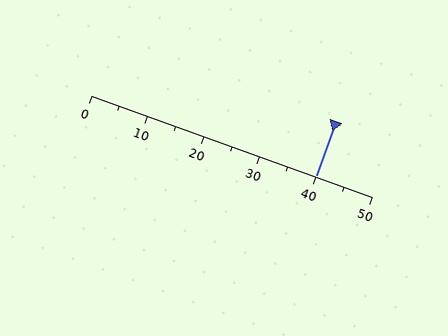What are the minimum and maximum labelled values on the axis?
The axis runs from 0 to 50.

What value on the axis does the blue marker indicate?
The marker indicates approximately 40.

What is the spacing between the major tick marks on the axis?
The major ticks are spaced 10 apart.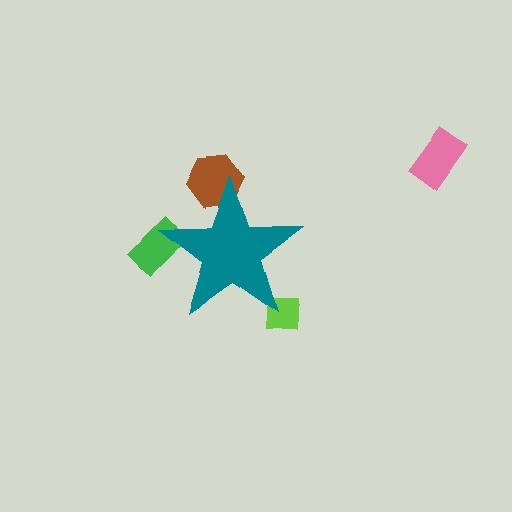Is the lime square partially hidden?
Yes, the lime square is partially hidden behind the teal star.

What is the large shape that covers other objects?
A teal star.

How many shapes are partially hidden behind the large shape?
3 shapes are partially hidden.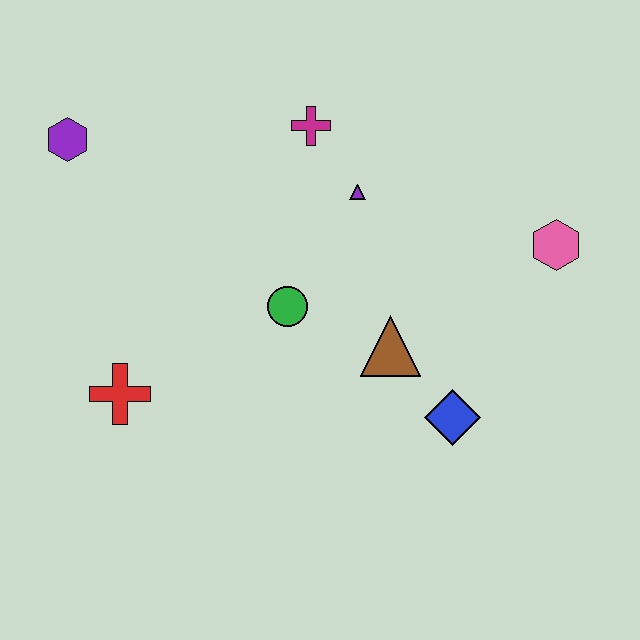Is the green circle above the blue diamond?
Yes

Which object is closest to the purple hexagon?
The magenta cross is closest to the purple hexagon.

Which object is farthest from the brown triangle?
The purple hexagon is farthest from the brown triangle.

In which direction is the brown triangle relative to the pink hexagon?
The brown triangle is to the left of the pink hexagon.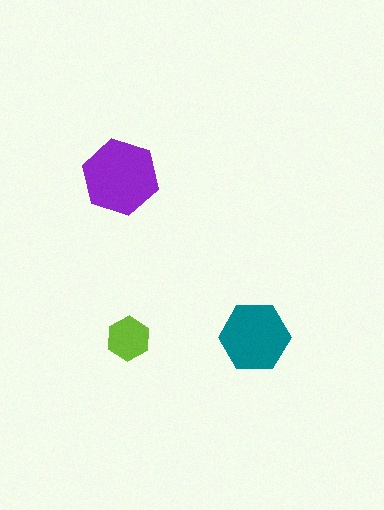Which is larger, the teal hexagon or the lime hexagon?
The teal one.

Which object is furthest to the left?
The purple hexagon is leftmost.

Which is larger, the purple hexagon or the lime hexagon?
The purple one.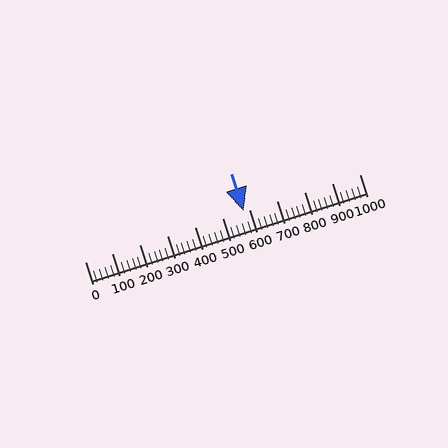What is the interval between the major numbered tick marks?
The major tick marks are spaced 100 units apart.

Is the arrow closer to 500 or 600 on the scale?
The arrow is closer to 600.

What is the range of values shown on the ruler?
The ruler shows values from 0 to 1000.